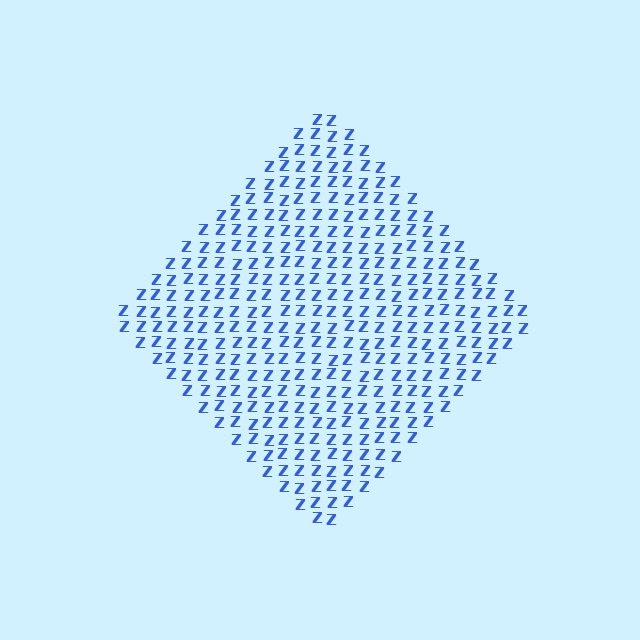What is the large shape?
The large shape is a diamond.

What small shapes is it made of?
It is made of small letter Z's.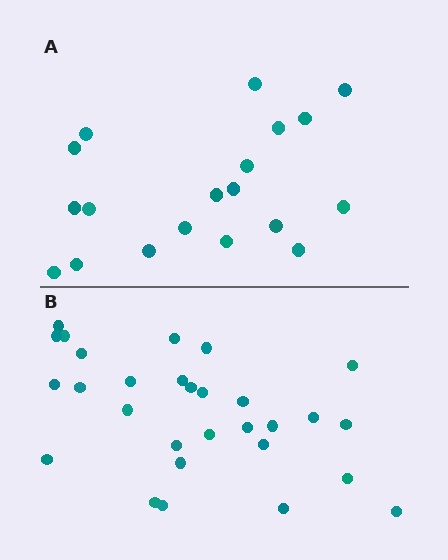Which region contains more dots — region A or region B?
Region B (the bottom region) has more dots.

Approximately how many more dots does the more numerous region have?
Region B has roughly 10 or so more dots than region A.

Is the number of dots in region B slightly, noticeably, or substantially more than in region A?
Region B has substantially more. The ratio is roughly 1.5 to 1.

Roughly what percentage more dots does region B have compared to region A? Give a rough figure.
About 55% more.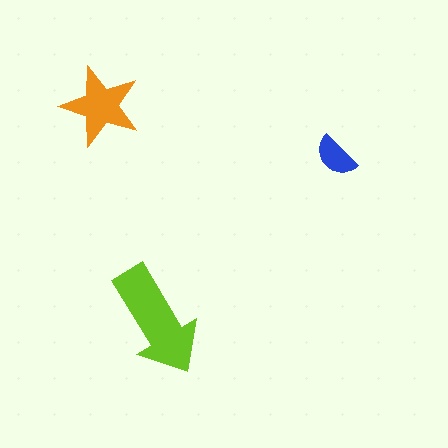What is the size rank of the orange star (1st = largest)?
2nd.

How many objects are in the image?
There are 3 objects in the image.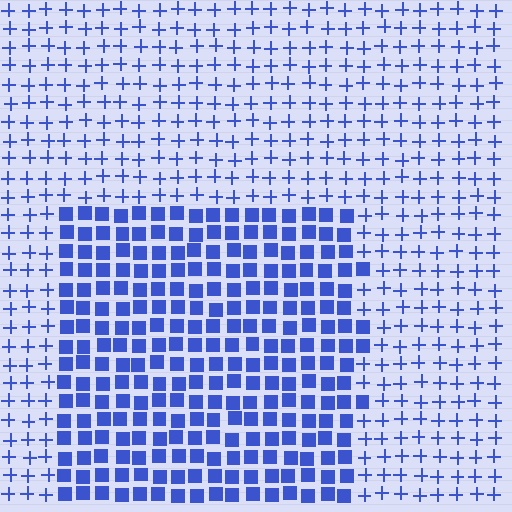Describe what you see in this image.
The image is filled with small blue elements arranged in a uniform grid. A rectangle-shaped region contains squares, while the surrounding area contains plus signs. The boundary is defined purely by the change in element shape.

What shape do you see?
I see a rectangle.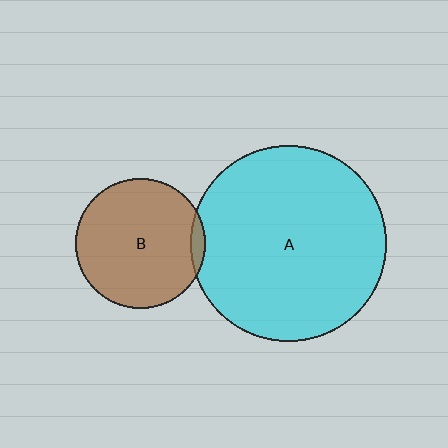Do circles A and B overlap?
Yes.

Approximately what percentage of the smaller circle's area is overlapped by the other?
Approximately 5%.